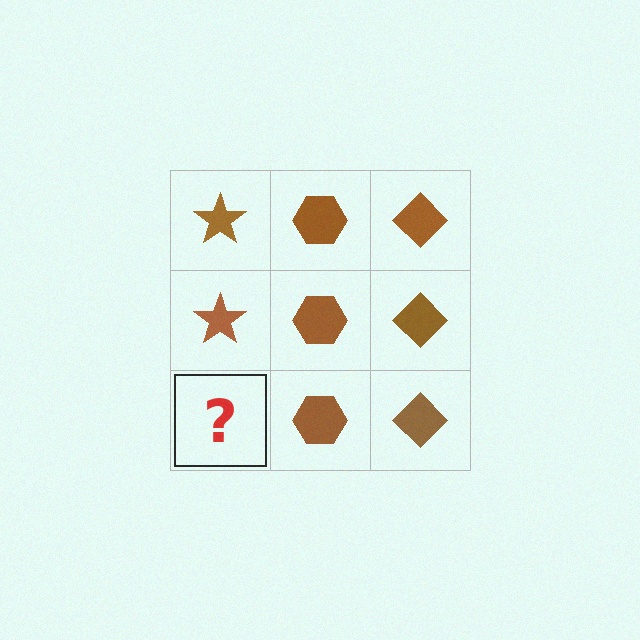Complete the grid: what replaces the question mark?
The question mark should be replaced with a brown star.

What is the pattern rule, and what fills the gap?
The rule is that each column has a consistent shape. The gap should be filled with a brown star.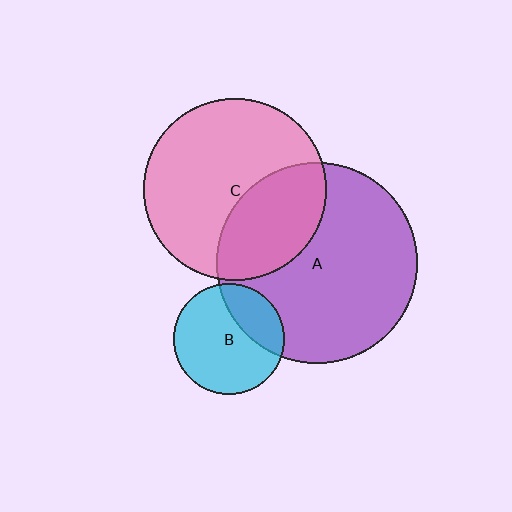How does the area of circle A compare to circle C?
Approximately 1.2 times.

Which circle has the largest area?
Circle A (purple).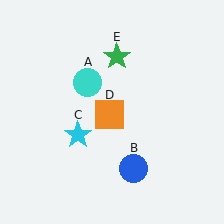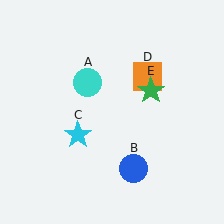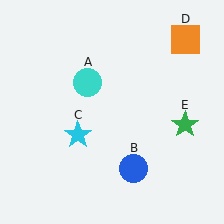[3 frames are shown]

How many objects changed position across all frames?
2 objects changed position: orange square (object D), green star (object E).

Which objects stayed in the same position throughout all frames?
Cyan circle (object A) and blue circle (object B) and cyan star (object C) remained stationary.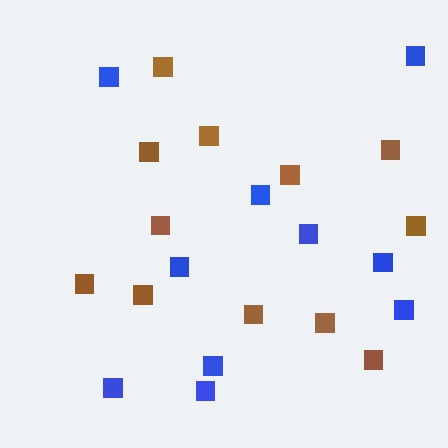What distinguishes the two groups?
There are 2 groups: one group of brown squares (12) and one group of blue squares (10).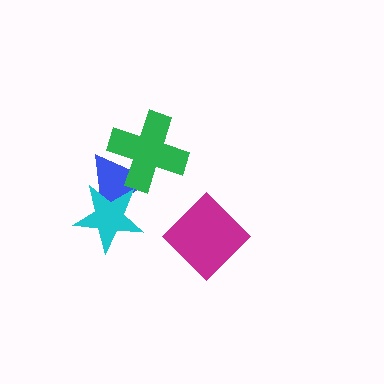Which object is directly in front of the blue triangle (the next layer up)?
The cyan star is directly in front of the blue triangle.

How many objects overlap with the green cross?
1 object overlaps with the green cross.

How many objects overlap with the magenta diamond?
0 objects overlap with the magenta diamond.